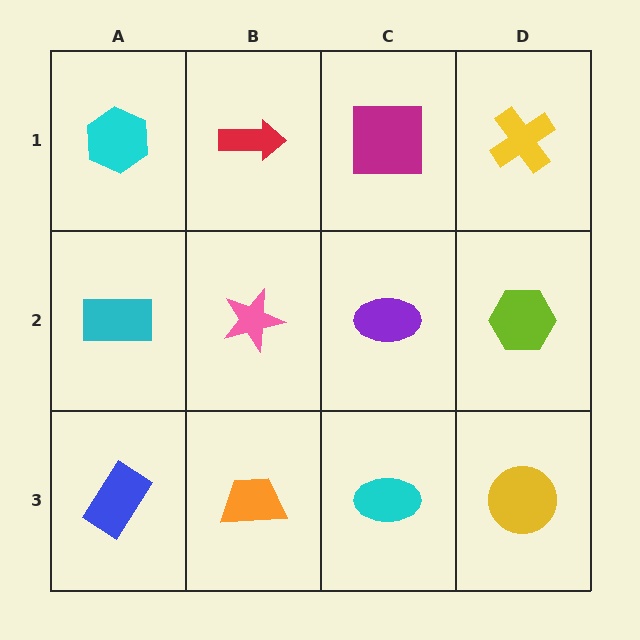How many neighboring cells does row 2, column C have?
4.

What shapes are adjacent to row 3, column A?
A cyan rectangle (row 2, column A), an orange trapezoid (row 3, column B).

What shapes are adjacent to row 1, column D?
A lime hexagon (row 2, column D), a magenta square (row 1, column C).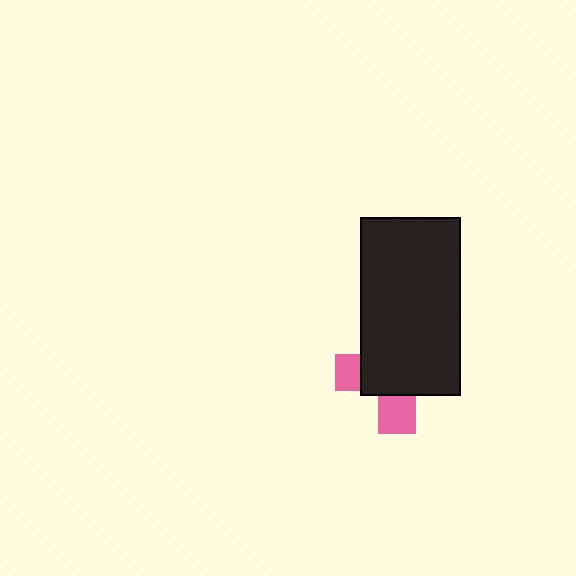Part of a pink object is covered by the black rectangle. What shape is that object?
It is a cross.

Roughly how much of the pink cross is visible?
A small part of it is visible (roughly 30%).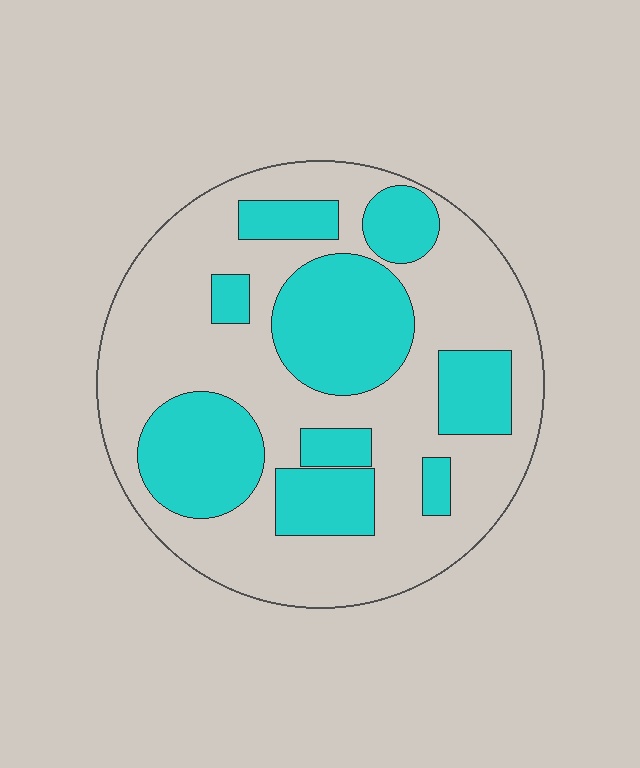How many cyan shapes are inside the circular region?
9.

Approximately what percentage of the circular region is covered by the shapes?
Approximately 35%.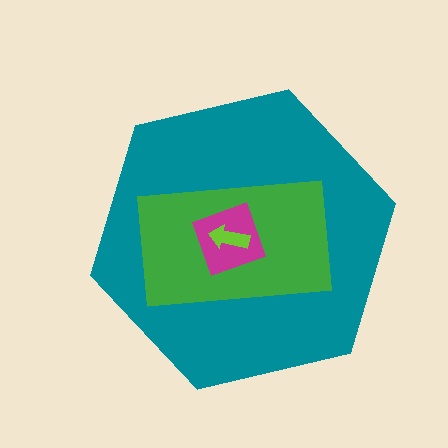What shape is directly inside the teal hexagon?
The green rectangle.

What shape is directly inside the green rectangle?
The magenta square.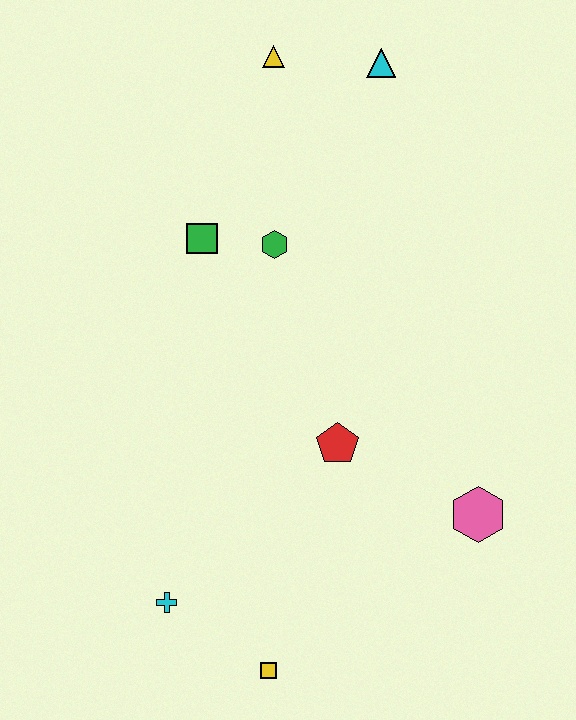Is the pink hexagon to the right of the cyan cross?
Yes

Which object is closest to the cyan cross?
The yellow square is closest to the cyan cross.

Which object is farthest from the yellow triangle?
The yellow square is farthest from the yellow triangle.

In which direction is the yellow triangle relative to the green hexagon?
The yellow triangle is above the green hexagon.